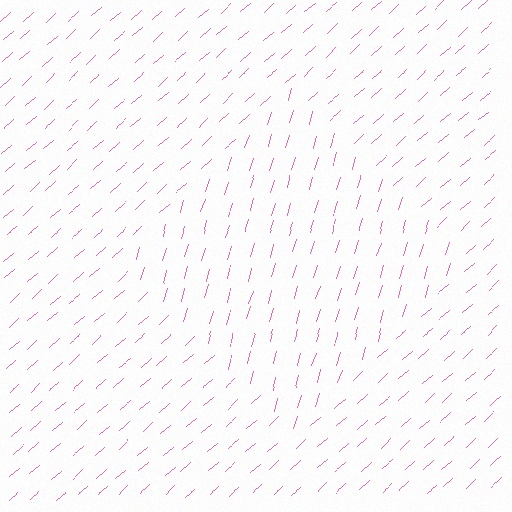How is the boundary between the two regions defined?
The boundary is defined purely by a change in line orientation (approximately 32 degrees difference). All lines are the same color and thickness.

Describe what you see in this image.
The image is filled with small pink line segments. A diamond region in the image has lines oriented differently from the surrounding lines, creating a visible texture boundary.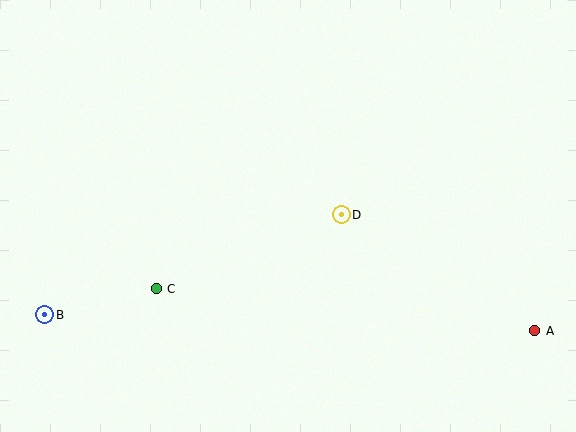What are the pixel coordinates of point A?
Point A is at (535, 331).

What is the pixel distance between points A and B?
The distance between A and B is 490 pixels.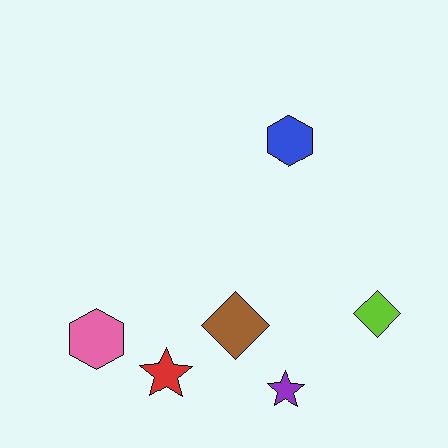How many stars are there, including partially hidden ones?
There are 2 stars.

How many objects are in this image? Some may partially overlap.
There are 6 objects.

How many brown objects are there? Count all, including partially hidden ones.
There is 1 brown object.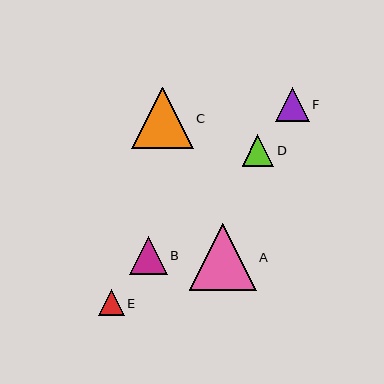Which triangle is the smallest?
Triangle E is the smallest with a size of approximately 26 pixels.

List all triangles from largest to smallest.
From largest to smallest: A, C, B, F, D, E.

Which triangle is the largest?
Triangle A is the largest with a size of approximately 67 pixels.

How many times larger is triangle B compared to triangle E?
Triangle B is approximately 1.4 times the size of triangle E.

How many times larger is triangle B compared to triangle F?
Triangle B is approximately 1.1 times the size of triangle F.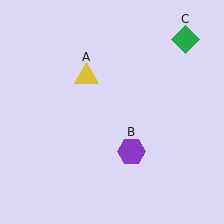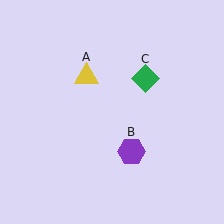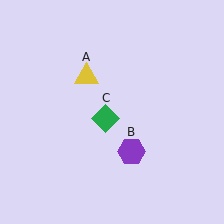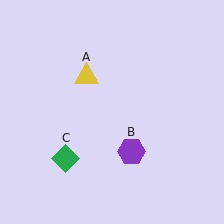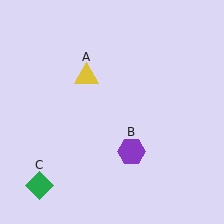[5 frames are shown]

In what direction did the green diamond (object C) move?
The green diamond (object C) moved down and to the left.